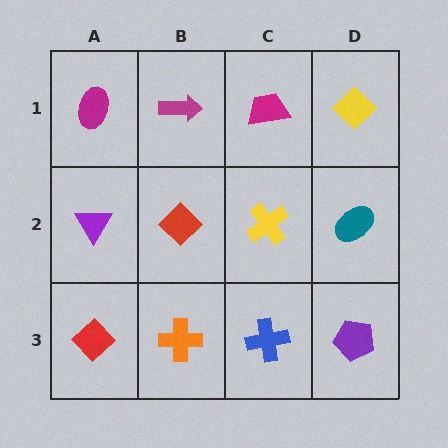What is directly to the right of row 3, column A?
An orange cross.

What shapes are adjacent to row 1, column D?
A teal ellipse (row 2, column D), a magenta trapezoid (row 1, column C).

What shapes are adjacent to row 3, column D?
A teal ellipse (row 2, column D), a blue cross (row 3, column C).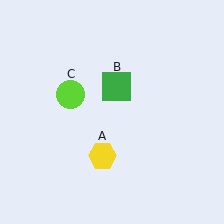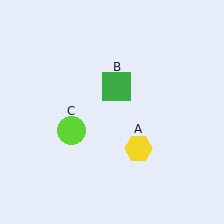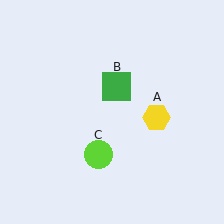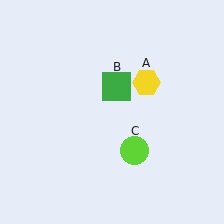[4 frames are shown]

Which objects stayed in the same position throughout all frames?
Green square (object B) remained stationary.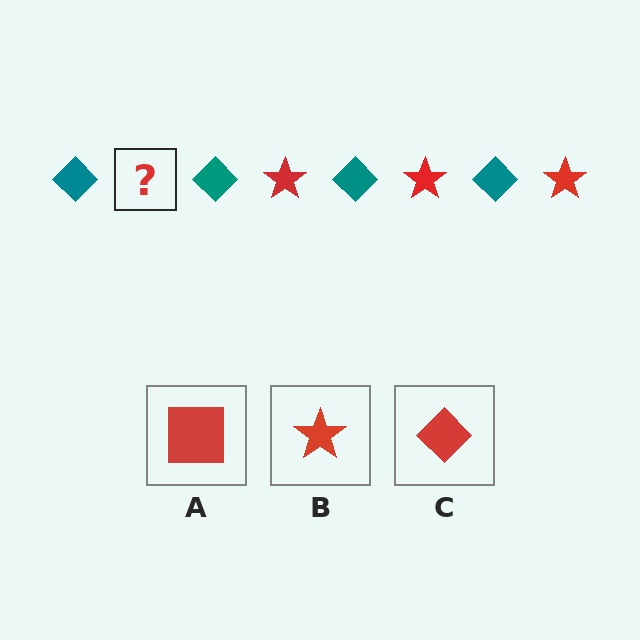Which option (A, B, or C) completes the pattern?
B.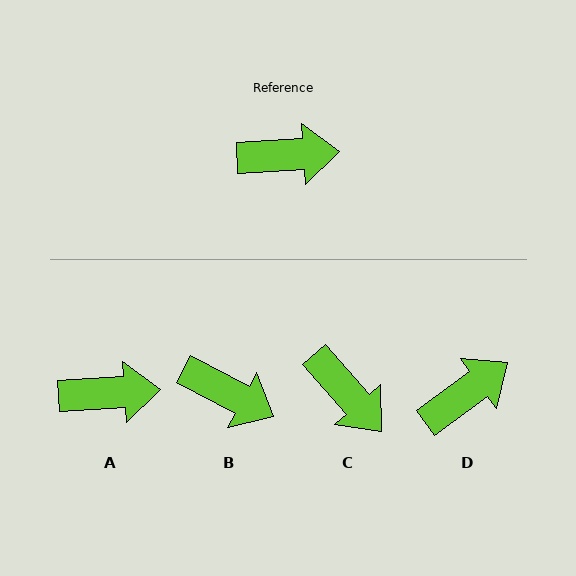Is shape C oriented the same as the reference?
No, it is off by about 52 degrees.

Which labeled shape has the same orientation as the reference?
A.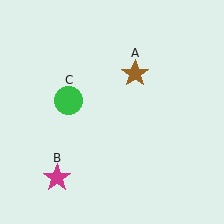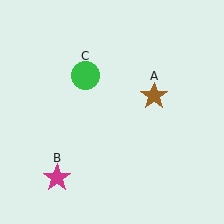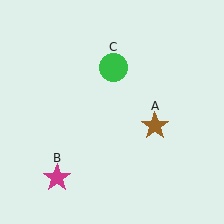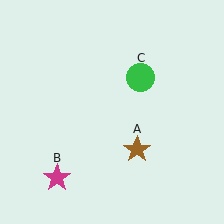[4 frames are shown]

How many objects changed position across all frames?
2 objects changed position: brown star (object A), green circle (object C).